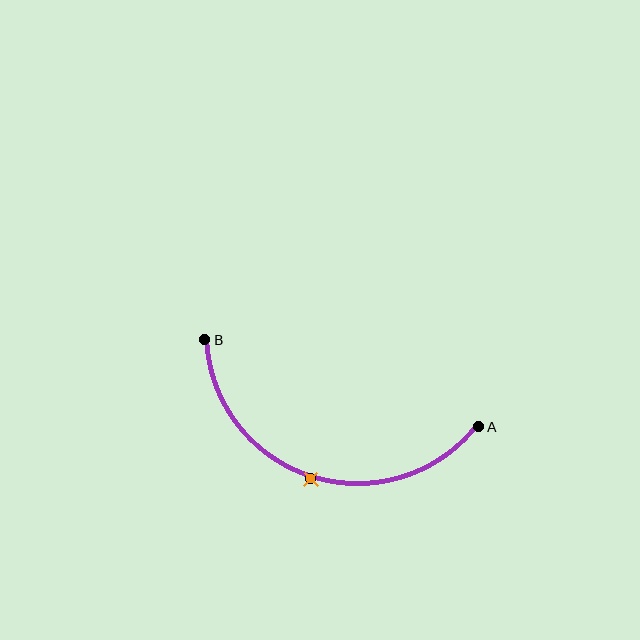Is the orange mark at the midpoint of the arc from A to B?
Yes. The orange mark lies on the arc at equal arc-length from both A and B — it is the arc midpoint.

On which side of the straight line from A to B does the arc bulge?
The arc bulges below the straight line connecting A and B.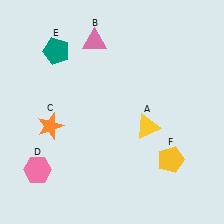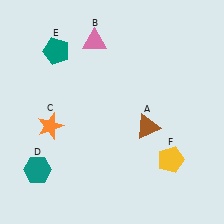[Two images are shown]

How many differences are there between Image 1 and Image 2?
There are 2 differences between the two images.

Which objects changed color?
A changed from yellow to brown. D changed from pink to teal.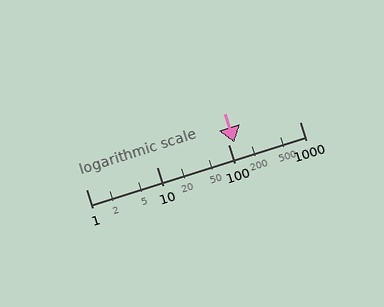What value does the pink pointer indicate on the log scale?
The pointer indicates approximately 120.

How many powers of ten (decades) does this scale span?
The scale spans 3 decades, from 1 to 1000.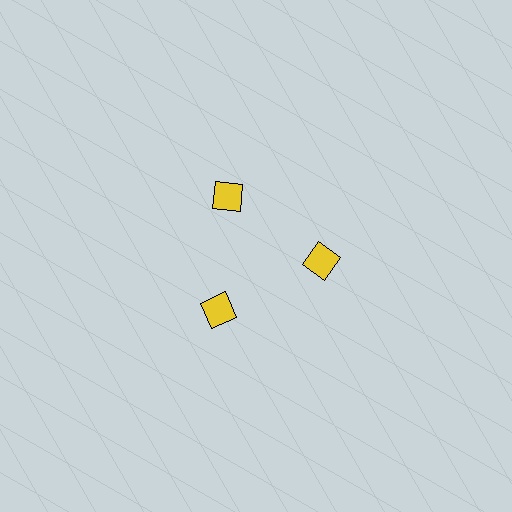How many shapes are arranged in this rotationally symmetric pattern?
There are 3 shapes, arranged in 3 groups of 1.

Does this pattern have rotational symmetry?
Yes, this pattern has 3-fold rotational symmetry. It looks the same after rotating 120 degrees around the center.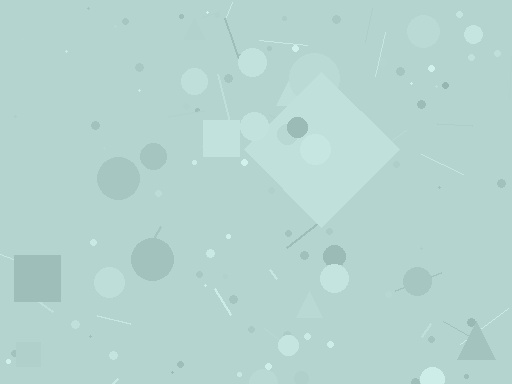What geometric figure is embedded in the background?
A diamond is embedded in the background.